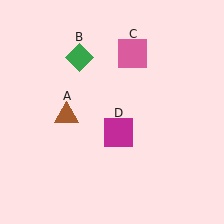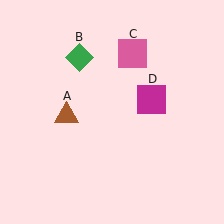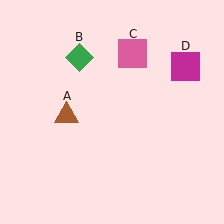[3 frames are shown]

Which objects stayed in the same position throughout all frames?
Brown triangle (object A) and green diamond (object B) and pink square (object C) remained stationary.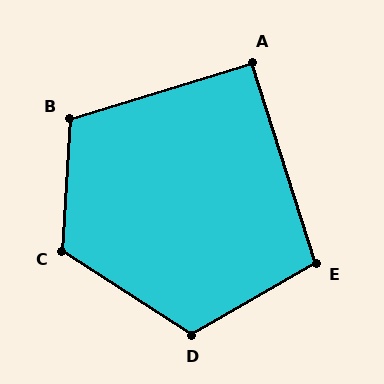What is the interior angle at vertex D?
Approximately 117 degrees (obtuse).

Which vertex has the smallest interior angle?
A, at approximately 90 degrees.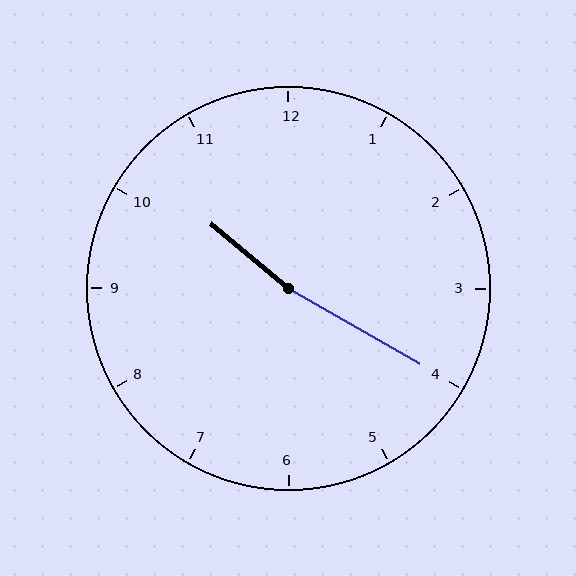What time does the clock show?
10:20.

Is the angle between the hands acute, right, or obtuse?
It is obtuse.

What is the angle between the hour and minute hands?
Approximately 170 degrees.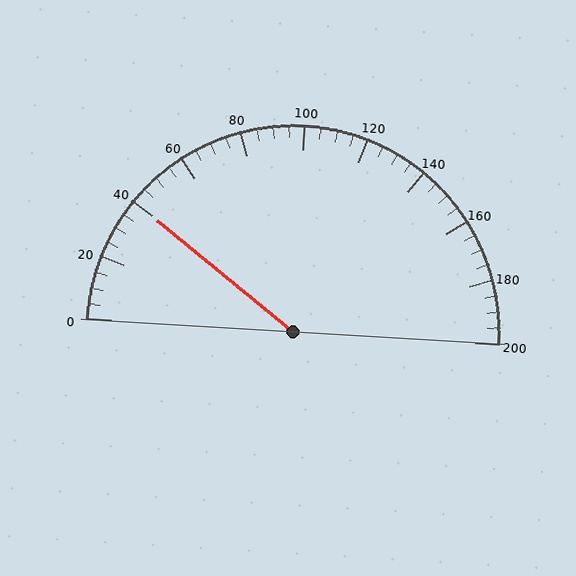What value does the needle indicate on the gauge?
The needle indicates approximately 40.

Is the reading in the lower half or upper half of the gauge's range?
The reading is in the lower half of the range (0 to 200).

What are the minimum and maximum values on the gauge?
The gauge ranges from 0 to 200.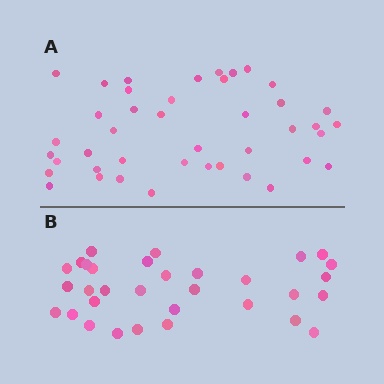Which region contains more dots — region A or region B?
Region A (the top region) has more dots.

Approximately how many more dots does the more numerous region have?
Region A has roughly 10 or so more dots than region B.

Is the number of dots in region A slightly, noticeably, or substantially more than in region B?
Region A has noticeably more, but not dramatically so. The ratio is roughly 1.3 to 1.